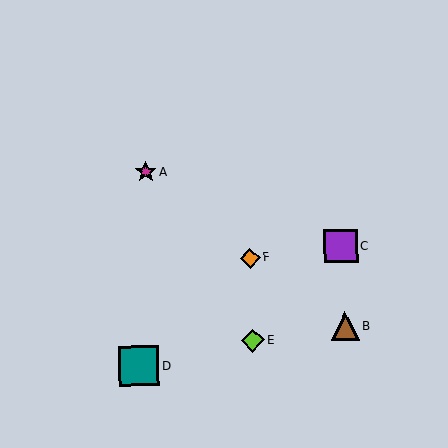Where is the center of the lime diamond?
The center of the lime diamond is at (253, 340).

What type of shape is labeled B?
Shape B is a brown triangle.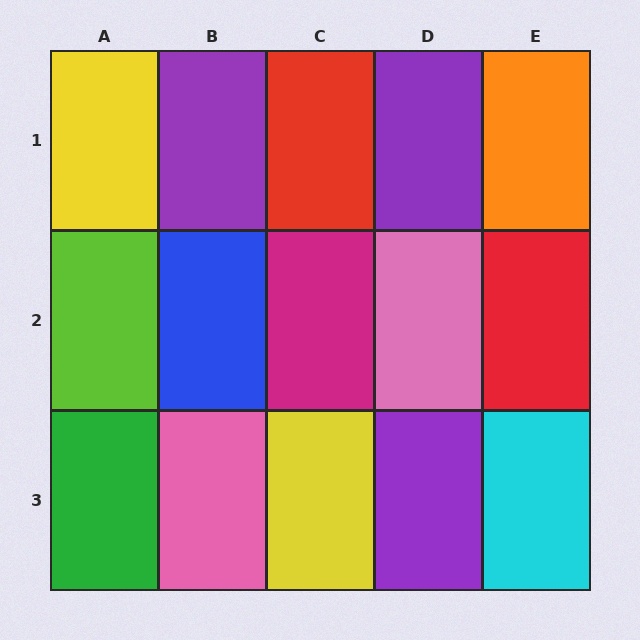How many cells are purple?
3 cells are purple.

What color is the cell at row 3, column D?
Purple.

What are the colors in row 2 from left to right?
Lime, blue, magenta, pink, red.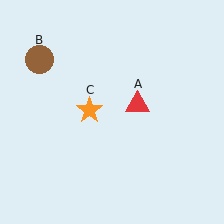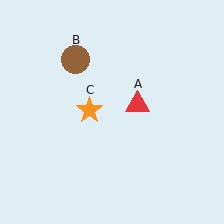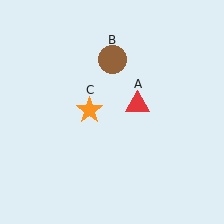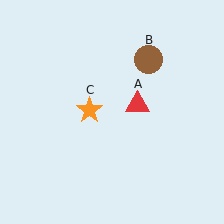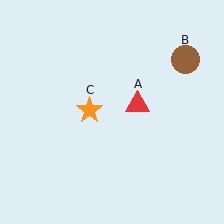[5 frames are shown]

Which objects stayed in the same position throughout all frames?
Red triangle (object A) and orange star (object C) remained stationary.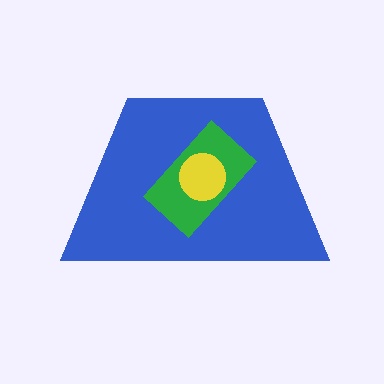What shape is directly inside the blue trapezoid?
The green rectangle.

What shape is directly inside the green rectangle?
The yellow circle.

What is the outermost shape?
The blue trapezoid.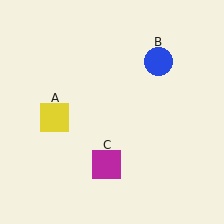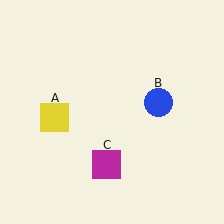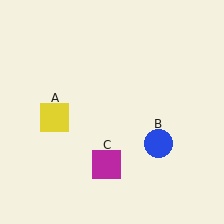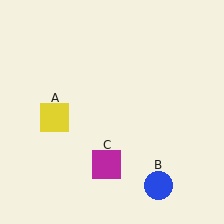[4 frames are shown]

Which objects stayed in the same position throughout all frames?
Yellow square (object A) and magenta square (object C) remained stationary.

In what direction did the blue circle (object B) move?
The blue circle (object B) moved down.